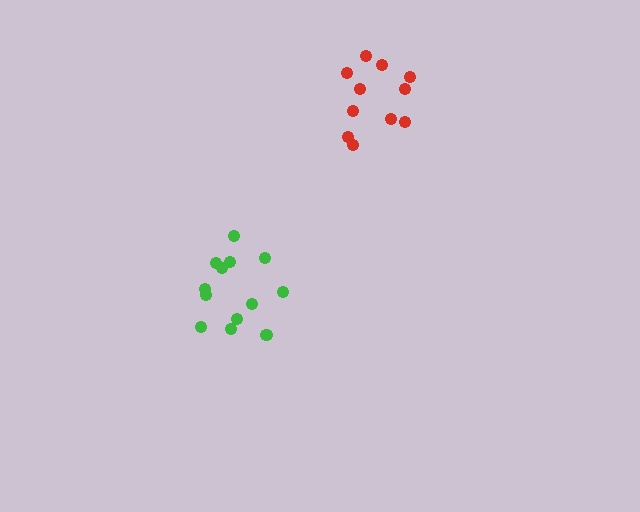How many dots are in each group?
Group 1: 13 dots, Group 2: 11 dots (24 total).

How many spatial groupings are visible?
There are 2 spatial groupings.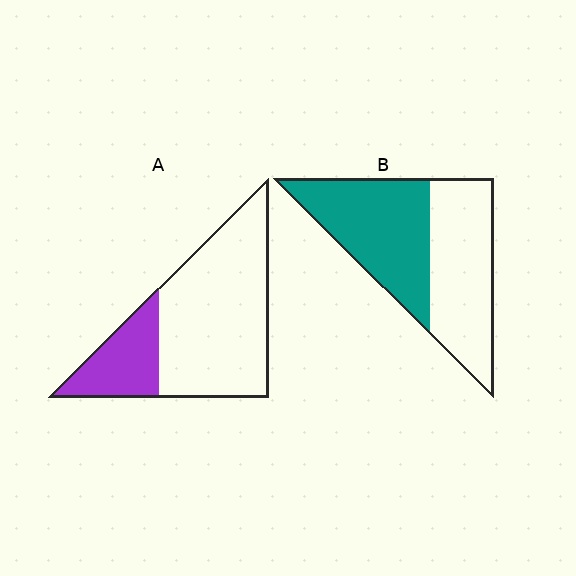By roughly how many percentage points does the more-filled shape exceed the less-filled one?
By roughly 25 percentage points (B over A).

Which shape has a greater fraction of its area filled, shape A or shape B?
Shape B.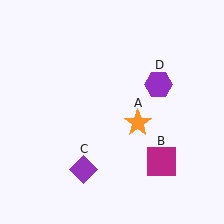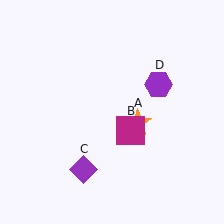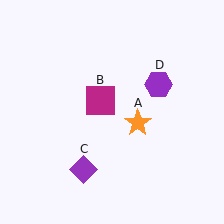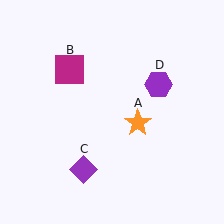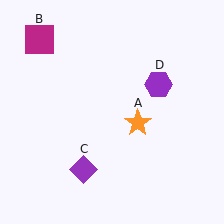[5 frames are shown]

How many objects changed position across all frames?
1 object changed position: magenta square (object B).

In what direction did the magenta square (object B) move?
The magenta square (object B) moved up and to the left.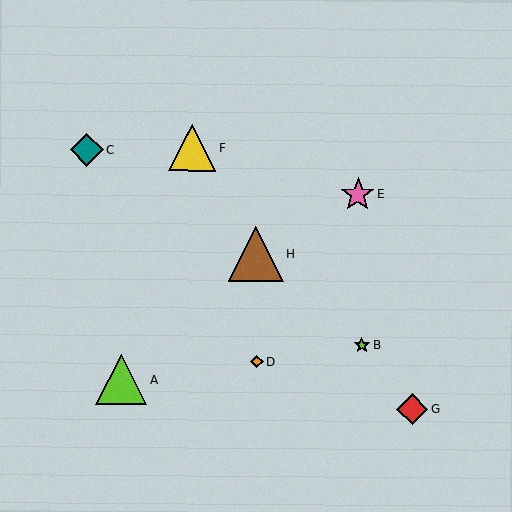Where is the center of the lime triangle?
The center of the lime triangle is at (121, 380).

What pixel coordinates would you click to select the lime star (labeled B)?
Click at (362, 345) to select the lime star B.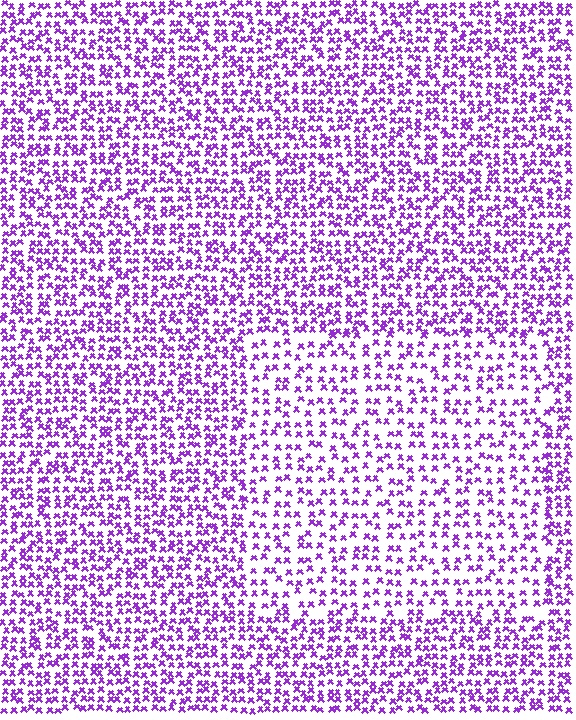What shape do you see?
I see a rectangle.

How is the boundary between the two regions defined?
The boundary is defined by a change in element density (approximately 1.6x ratio). All elements are the same color, size, and shape.